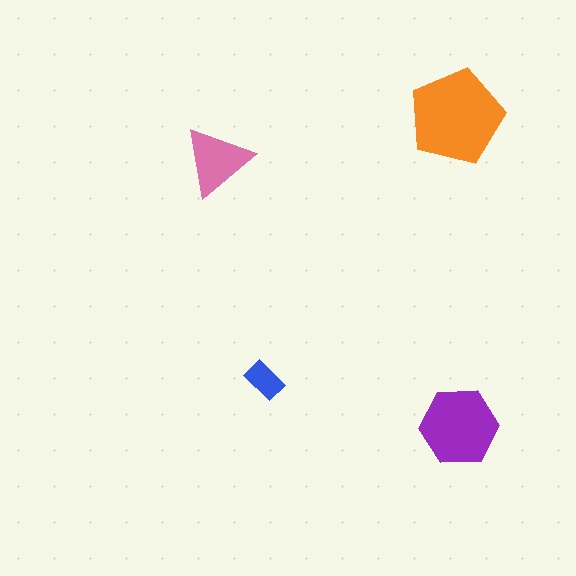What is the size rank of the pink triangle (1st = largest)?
3rd.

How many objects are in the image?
There are 4 objects in the image.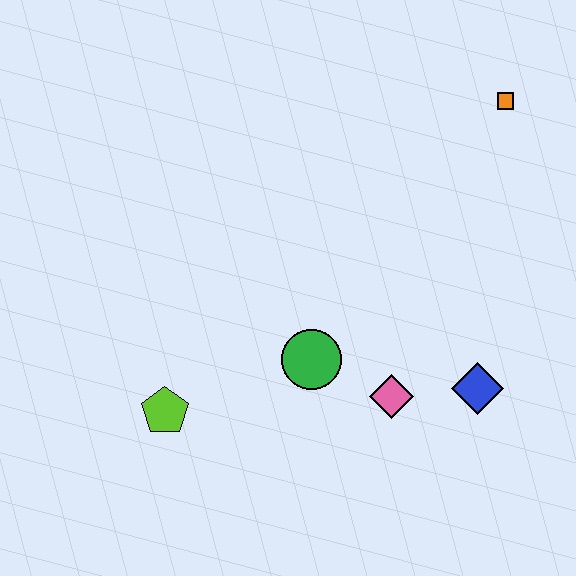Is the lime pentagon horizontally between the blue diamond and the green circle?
No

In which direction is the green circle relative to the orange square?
The green circle is below the orange square.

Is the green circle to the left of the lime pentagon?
No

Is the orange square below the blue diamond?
No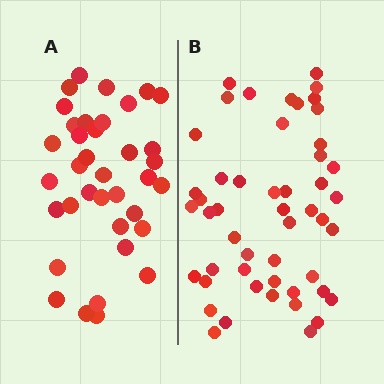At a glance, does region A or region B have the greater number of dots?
Region B (the right region) has more dots.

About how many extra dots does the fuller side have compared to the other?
Region B has approximately 15 more dots than region A.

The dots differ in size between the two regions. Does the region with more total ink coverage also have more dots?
No. Region A has more total ink coverage because its dots are larger, but region B actually contains more individual dots. Total area can be misleading — the number of items is what matters here.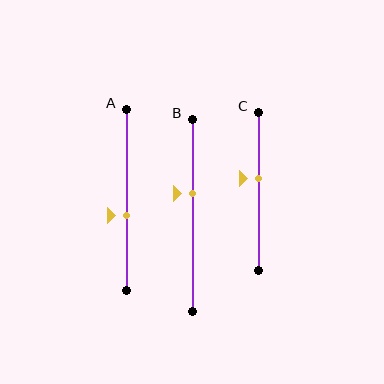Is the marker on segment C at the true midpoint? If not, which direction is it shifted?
No, the marker on segment C is shifted upward by about 8% of the segment length.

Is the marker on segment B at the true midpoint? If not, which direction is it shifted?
No, the marker on segment B is shifted upward by about 12% of the segment length.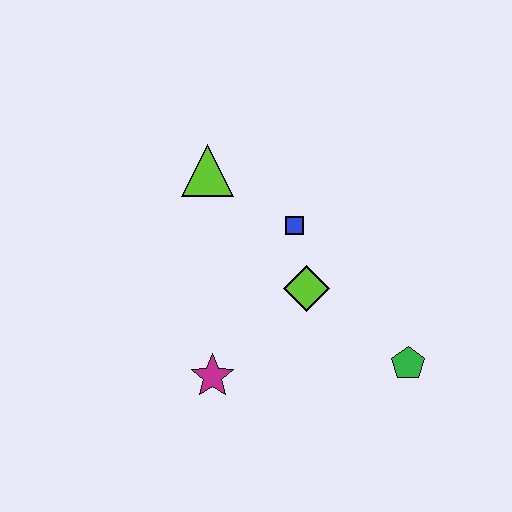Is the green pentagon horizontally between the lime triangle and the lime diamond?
No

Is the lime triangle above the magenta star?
Yes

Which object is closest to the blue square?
The lime diamond is closest to the blue square.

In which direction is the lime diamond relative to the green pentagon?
The lime diamond is to the left of the green pentagon.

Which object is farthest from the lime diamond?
The lime triangle is farthest from the lime diamond.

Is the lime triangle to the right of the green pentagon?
No